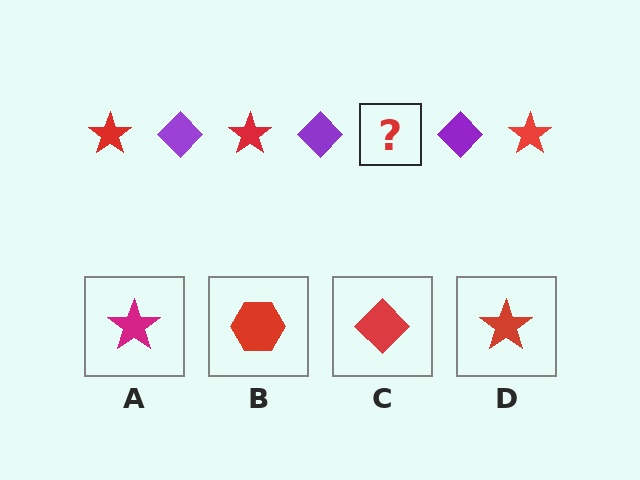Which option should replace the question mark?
Option D.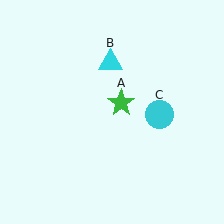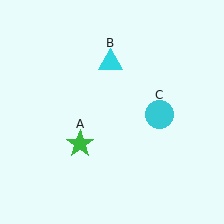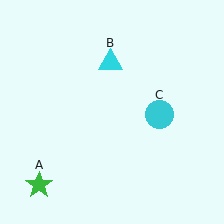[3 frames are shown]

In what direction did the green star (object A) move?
The green star (object A) moved down and to the left.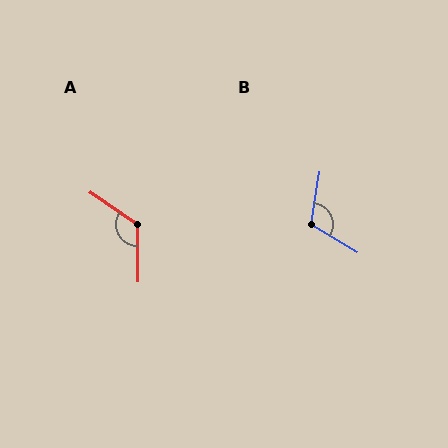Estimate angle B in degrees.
Approximately 112 degrees.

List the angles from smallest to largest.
B (112°), A (124°).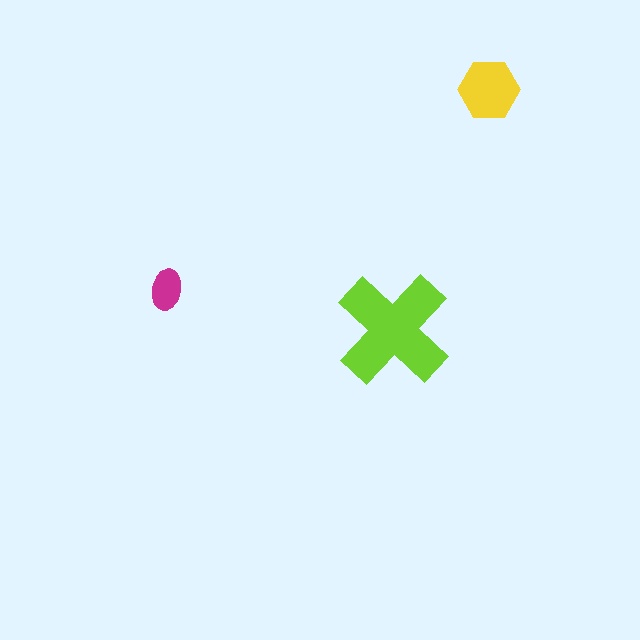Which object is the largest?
The lime cross.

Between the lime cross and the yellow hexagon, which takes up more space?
The lime cross.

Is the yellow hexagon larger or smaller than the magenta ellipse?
Larger.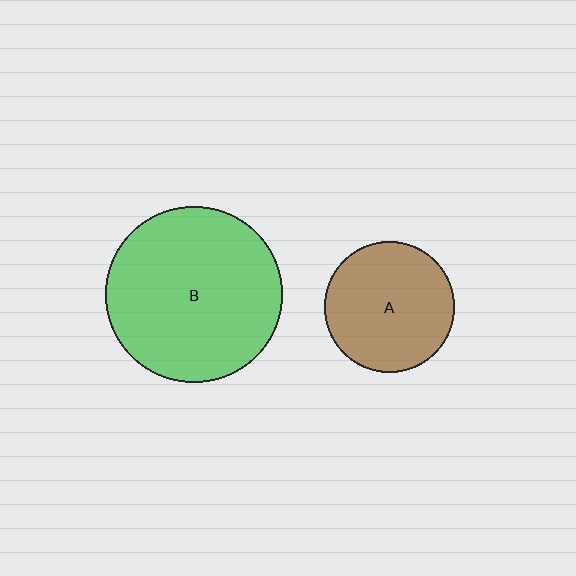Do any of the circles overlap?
No, none of the circles overlap.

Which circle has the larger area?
Circle B (green).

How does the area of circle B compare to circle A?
Approximately 1.8 times.